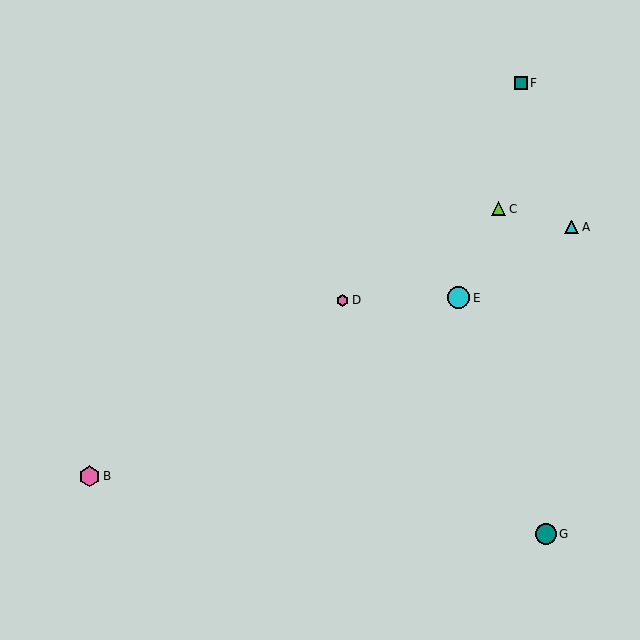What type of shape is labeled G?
Shape G is a teal circle.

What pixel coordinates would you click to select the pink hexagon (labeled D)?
Click at (343, 300) to select the pink hexagon D.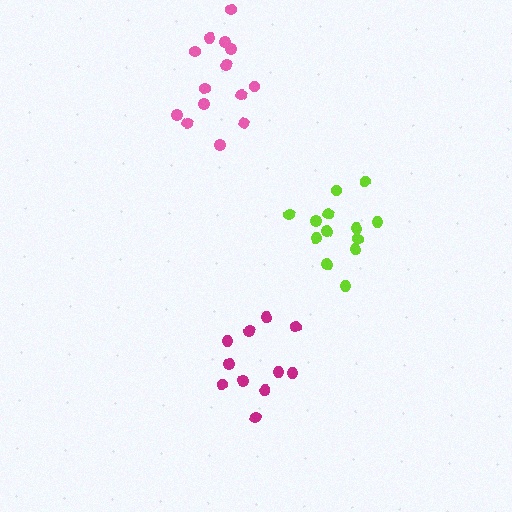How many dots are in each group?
Group 1: 13 dots, Group 2: 14 dots, Group 3: 11 dots (38 total).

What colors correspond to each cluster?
The clusters are colored: lime, pink, magenta.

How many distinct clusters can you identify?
There are 3 distinct clusters.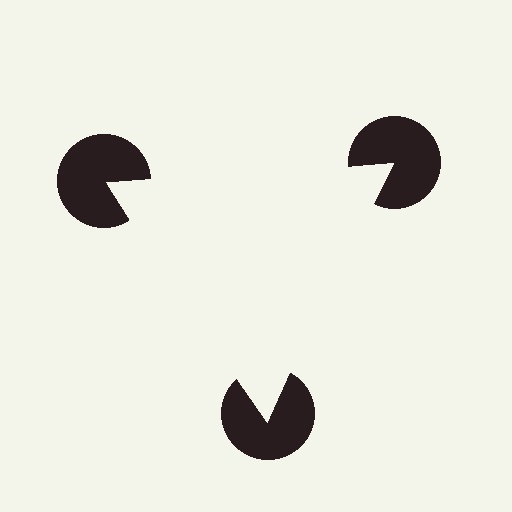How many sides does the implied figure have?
3 sides.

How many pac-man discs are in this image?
There are 3 — one at each vertex of the illusory triangle.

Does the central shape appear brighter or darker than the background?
It typically appears slightly brighter than the background, even though no actual brightness change is drawn.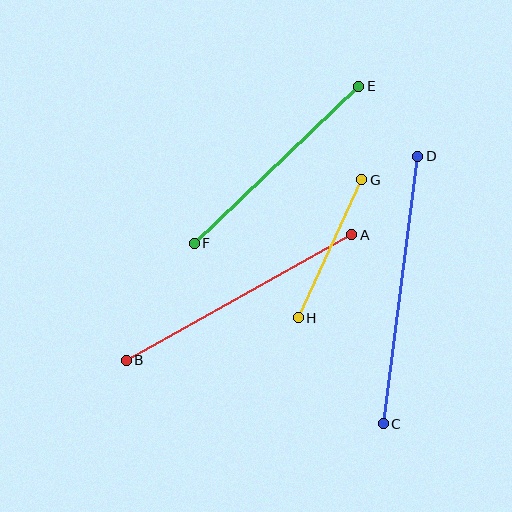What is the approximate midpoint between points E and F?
The midpoint is at approximately (277, 165) pixels.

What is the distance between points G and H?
The distance is approximately 152 pixels.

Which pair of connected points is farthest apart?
Points C and D are farthest apart.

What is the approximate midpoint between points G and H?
The midpoint is at approximately (330, 249) pixels.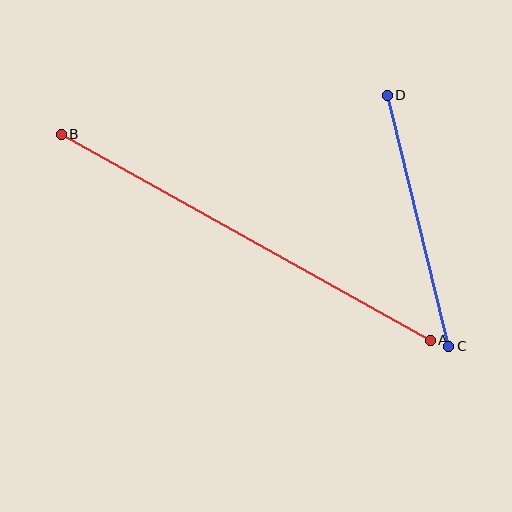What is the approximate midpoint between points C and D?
The midpoint is at approximately (418, 221) pixels.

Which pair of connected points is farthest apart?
Points A and B are farthest apart.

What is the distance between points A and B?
The distance is approximately 423 pixels.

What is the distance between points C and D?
The distance is approximately 259 pixels.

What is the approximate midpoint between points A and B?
The midpoint is at approximately (246, 237) pixels.